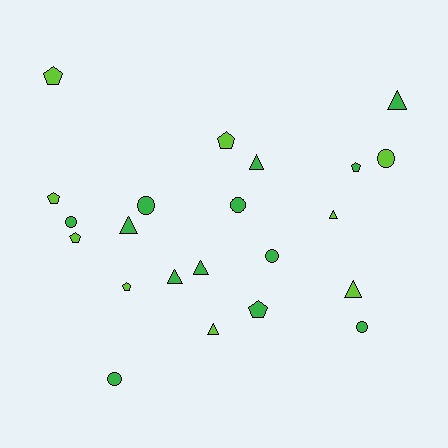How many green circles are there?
There are 6 green circles.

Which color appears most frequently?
Green, with 13 objects.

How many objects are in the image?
There are 22 objects.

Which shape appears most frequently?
Triangle, with 8 objects.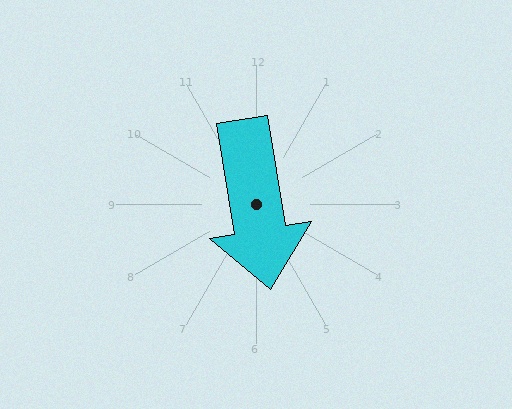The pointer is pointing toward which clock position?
Roughly 6 o'clock.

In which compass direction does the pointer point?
South.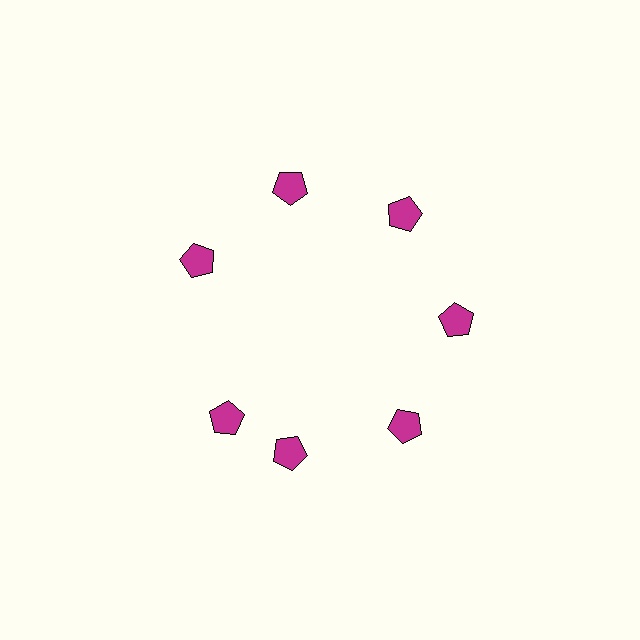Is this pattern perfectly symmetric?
No. The 7 magenta pentagons are arranged in a ring, but one element near the 8 o'clock position is rotated out of alignment along the ring, breaking the 7-fold rotational symmetry.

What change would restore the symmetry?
The symmetry would be restored by rotating it back into even spacing with its neighbors so that all 7 pentagons sit at equal angles and equal distance from the center.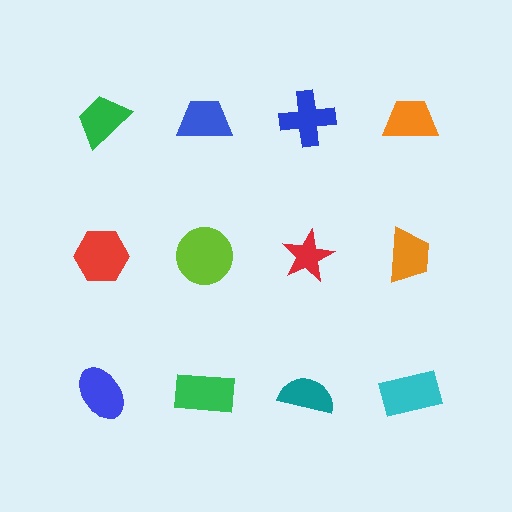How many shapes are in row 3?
4 shapes.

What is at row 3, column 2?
A green rectangle.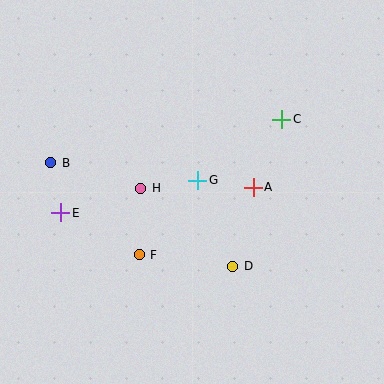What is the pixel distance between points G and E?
The distance between G and E is 140 pixels.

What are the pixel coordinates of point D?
Point D is at (233, 266).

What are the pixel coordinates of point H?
Point H is at (141, 188).